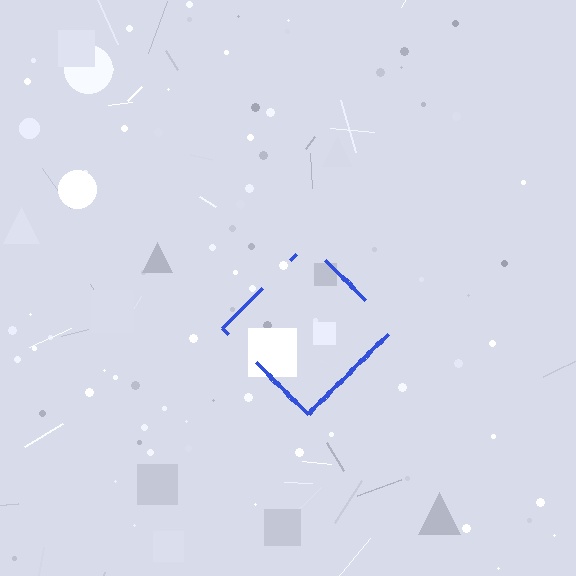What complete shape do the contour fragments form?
The contour fragments form a diamond.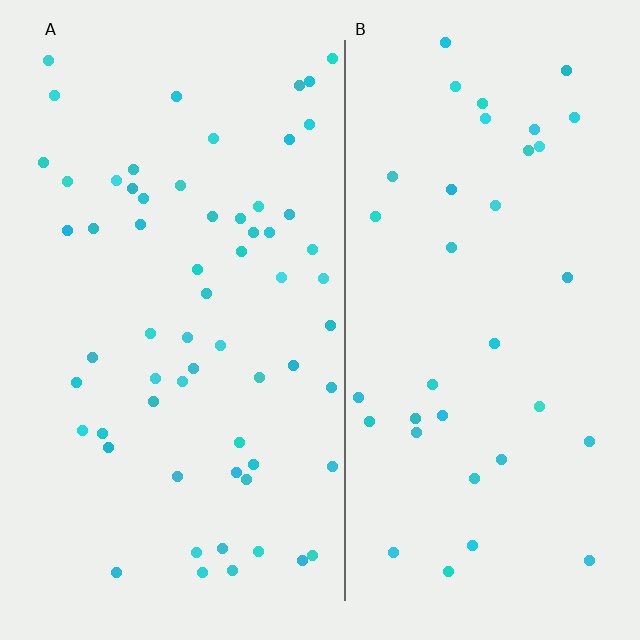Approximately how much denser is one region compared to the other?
Approximately 1.7× — region A over region B.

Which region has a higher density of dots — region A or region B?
A (the left).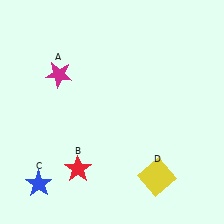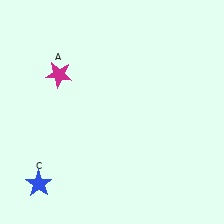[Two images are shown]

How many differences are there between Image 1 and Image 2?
There are 2 differences between the two images.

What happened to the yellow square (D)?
The yellow square (D) was removed in Image 2. It was in the bottom-right area of Image 1.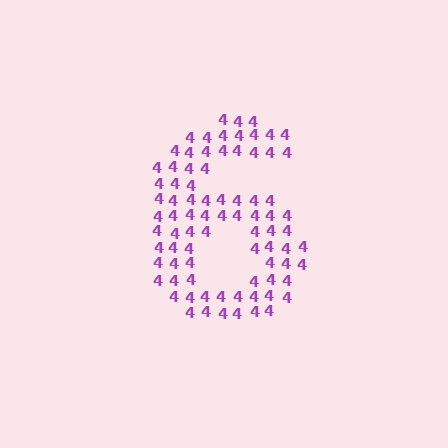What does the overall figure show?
The overall figure shows the digit 6.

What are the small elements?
The small elements are digit 4's.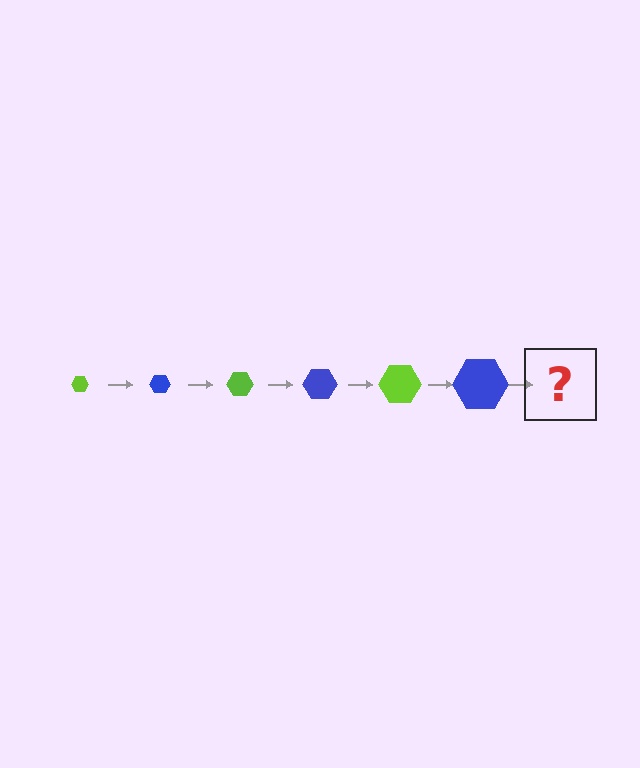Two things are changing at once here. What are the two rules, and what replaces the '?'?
The two rules are that the hexagon grows larger each step and the color cycles through lime and blue. The '?' should be a lime hexagon, larger than the previous one.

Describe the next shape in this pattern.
It should be a lime hexagon, larger than the previous one.